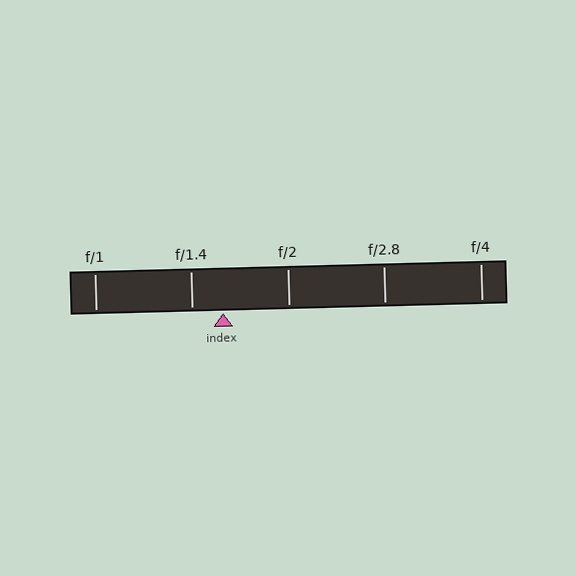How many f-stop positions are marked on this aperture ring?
There are 5 f-stop positions marked.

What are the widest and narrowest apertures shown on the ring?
The widest aperture shown is f/1 and the narrowest is f/4.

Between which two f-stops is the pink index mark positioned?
The index mark is between f/1.4 and f/2.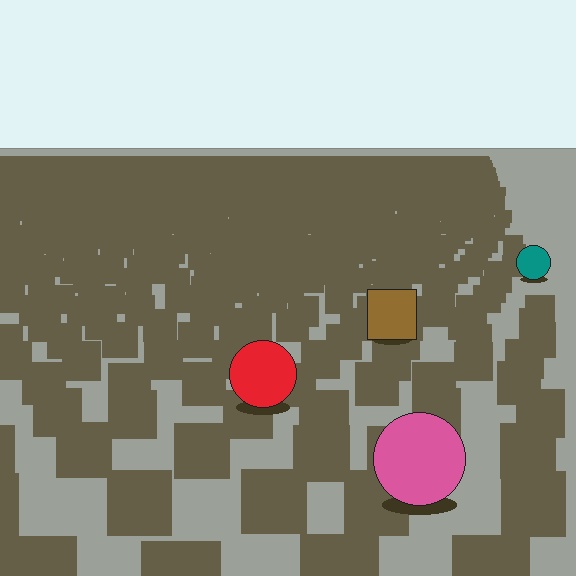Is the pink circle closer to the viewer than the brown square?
Yes. The pink circle is closer — you can tell from the texture gradient: the ground texture is coarser near it.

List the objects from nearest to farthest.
From nearest to farthest: the pink circle, the red circle, the brown square, the teal circle.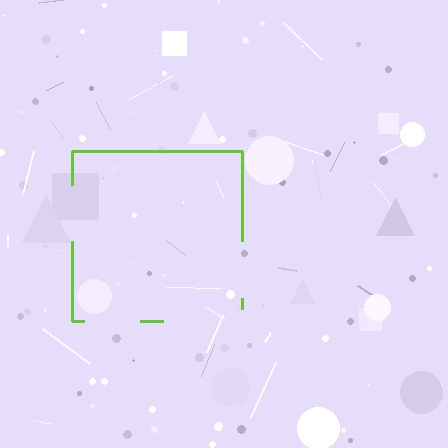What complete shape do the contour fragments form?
The contour fragments form a square.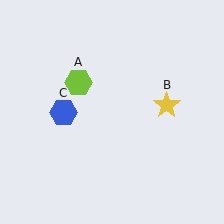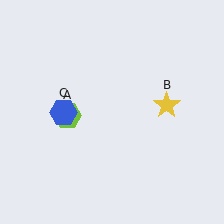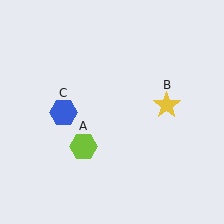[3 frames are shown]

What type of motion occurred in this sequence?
The lime hexagon (object A) rotated counterclockwise around the center of the scene.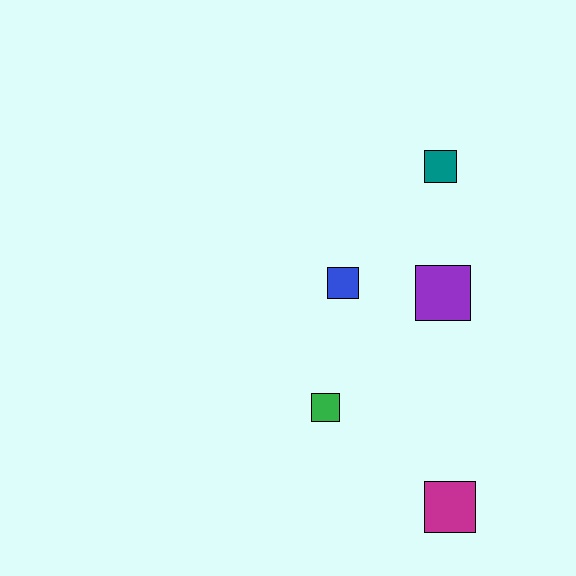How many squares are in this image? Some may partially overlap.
There are 5 squares.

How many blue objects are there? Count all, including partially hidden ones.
There is 1 blue object.